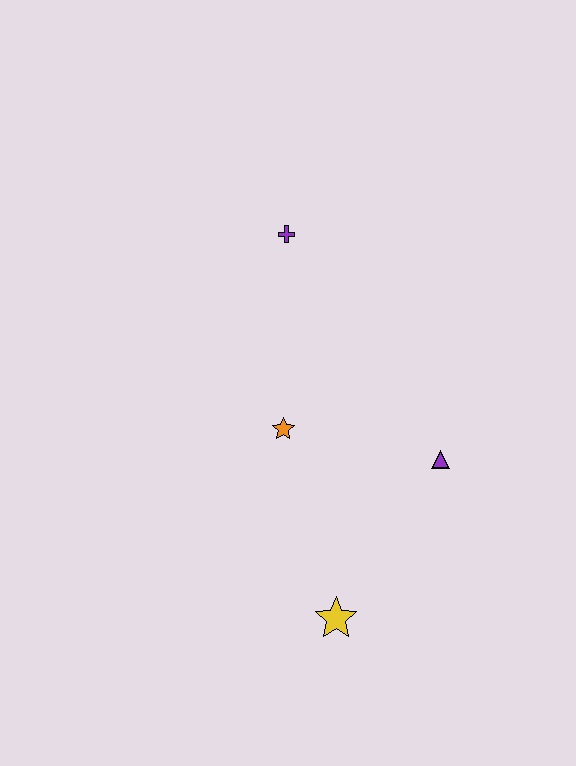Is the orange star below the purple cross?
Yes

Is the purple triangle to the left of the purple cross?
No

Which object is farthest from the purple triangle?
The purple cross is farthest from the purple triangle.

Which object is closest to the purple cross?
The orange star is closest to the purple cross.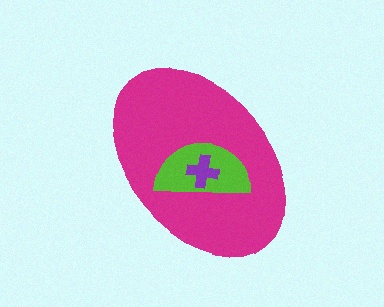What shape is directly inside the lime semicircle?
The purple cross.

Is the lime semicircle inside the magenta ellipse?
Yes.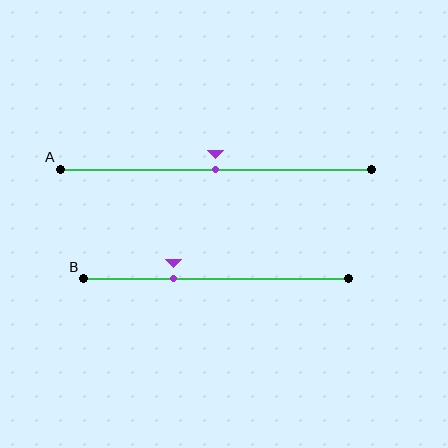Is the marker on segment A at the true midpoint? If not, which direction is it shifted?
Yes, the marker on segment A is at the true midpoint.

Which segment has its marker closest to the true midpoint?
Segment A has its marker closest to the true midpoint.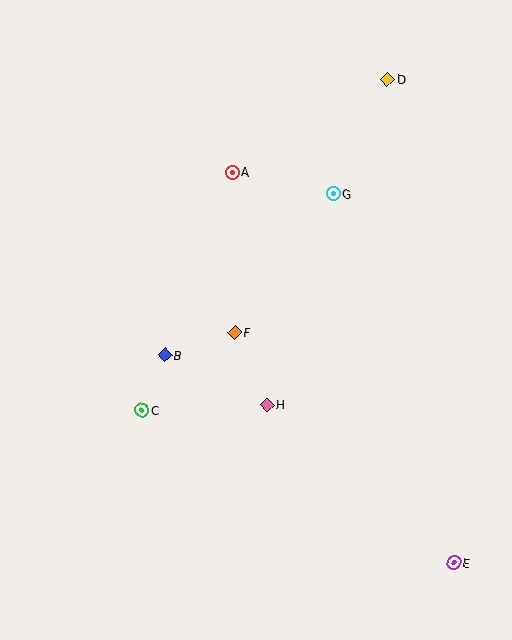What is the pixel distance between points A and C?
The distance between A and C is 255 pixels.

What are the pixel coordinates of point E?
Point E is at (454, 563).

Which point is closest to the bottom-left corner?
Point C is closest to the bottom-left corner.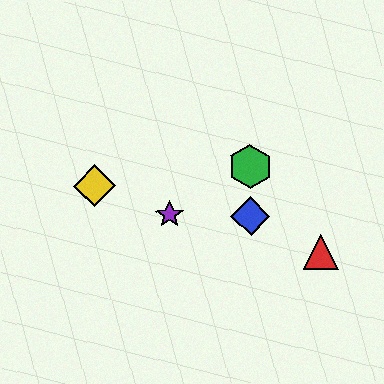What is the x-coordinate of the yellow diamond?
The yellow diamond is at x≈95.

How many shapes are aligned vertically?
2 shapes (the blue diamond, the green hexagon) are aligned vertically.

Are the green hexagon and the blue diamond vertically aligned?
Yes, both are at x≈250.